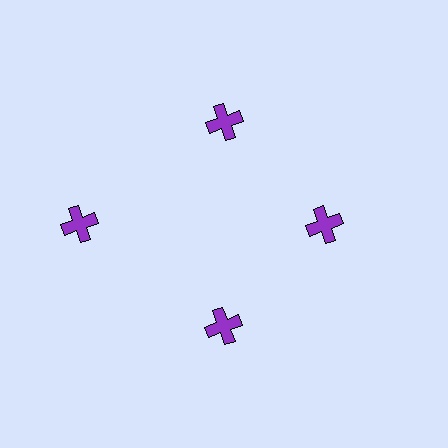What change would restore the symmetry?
The symmetry would be restored by moving it inward, back onto the ring so that all 4 crosses sit at equal angles and equal distance from the center.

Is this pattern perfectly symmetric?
No. The 4 purple crosses are arranged in a ring, but one element near the 9 o'clock position is pushed outward from the center, breaking the 4-fold rotational symmetry.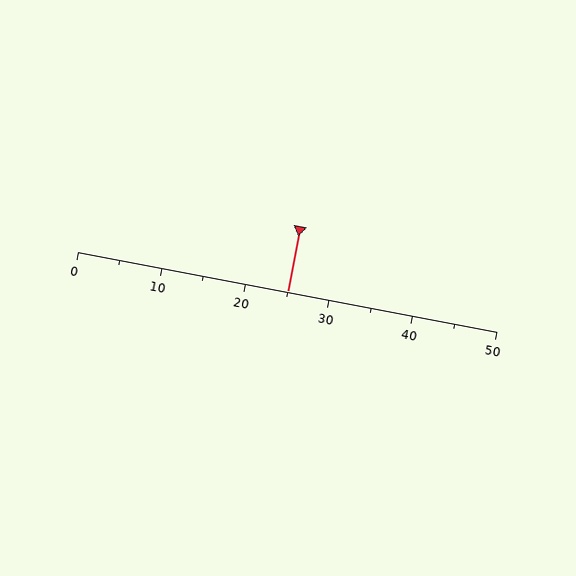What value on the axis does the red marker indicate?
The marker indicates approximately 25.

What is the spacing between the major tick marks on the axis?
The major ticks are spaced 10 apart.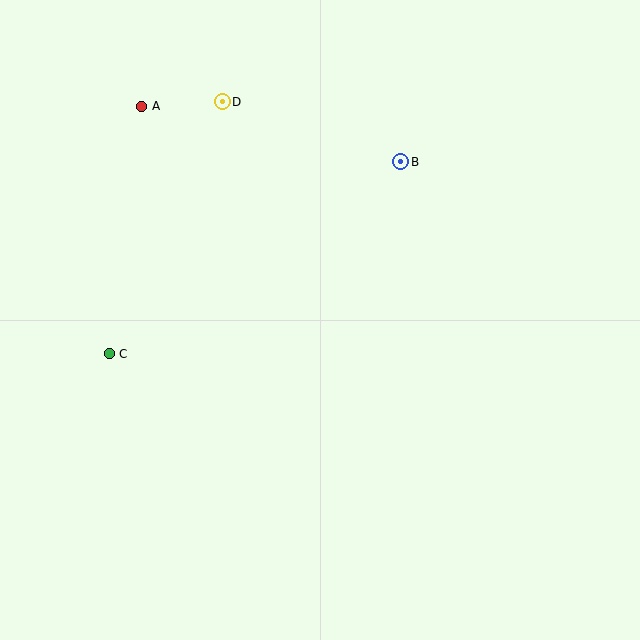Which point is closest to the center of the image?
Point B at (401, 162) is closest to the center.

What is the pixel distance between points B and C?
The distance between B and C is 349 pixels.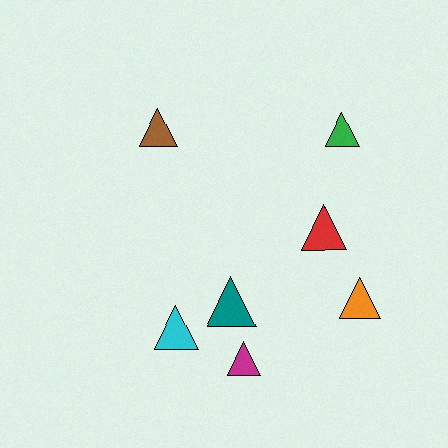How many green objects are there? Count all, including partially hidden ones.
There is 1 green object.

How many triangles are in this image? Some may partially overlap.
There are 7 triangles.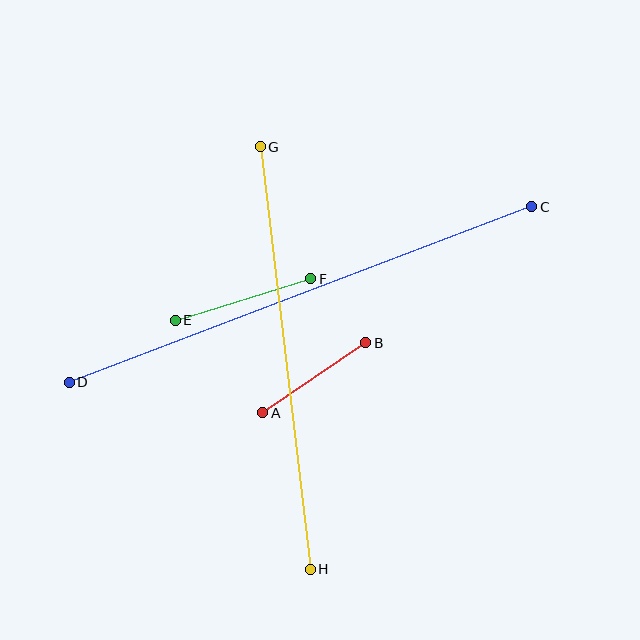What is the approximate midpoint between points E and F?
The midpoint is at approximately (243, 300) pixels.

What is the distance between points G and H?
The distance is approximately 425 pixels.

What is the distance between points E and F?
The distance is approximately 141 pixels.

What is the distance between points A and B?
The distance is approximately 125 pixels.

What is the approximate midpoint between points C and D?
The midpoint is at approximately (300, 295) pixels.